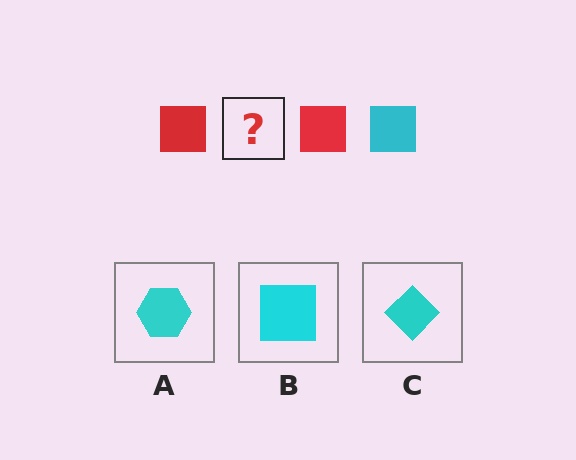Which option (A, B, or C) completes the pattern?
B.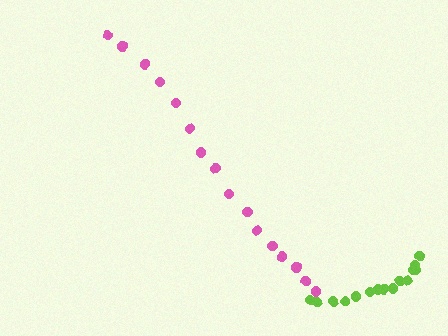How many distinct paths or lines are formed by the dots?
There are 2 distinct paths.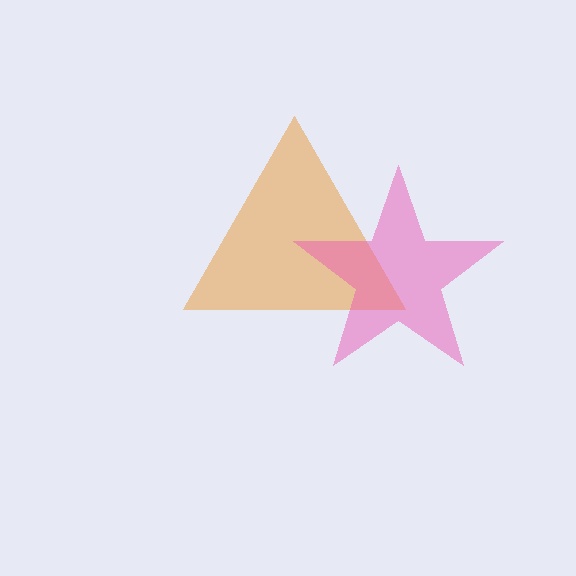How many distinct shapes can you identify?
There are 2 distinct shapes: an orange triangle, a pink star.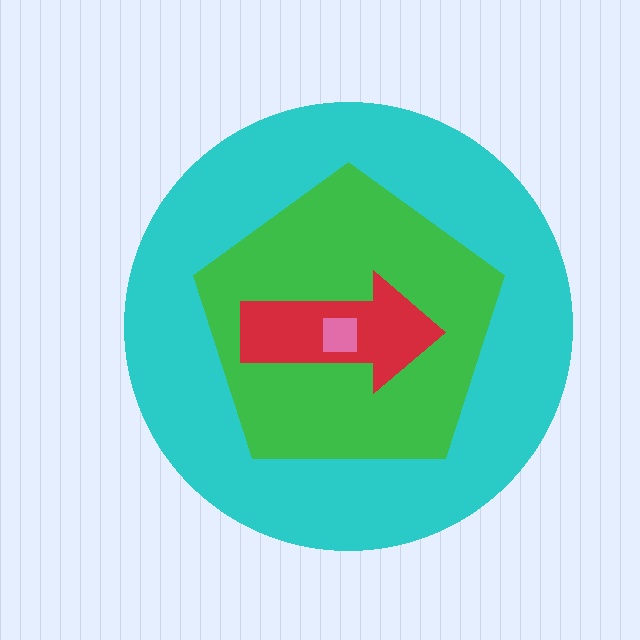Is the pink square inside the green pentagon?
Yes.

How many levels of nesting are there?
4.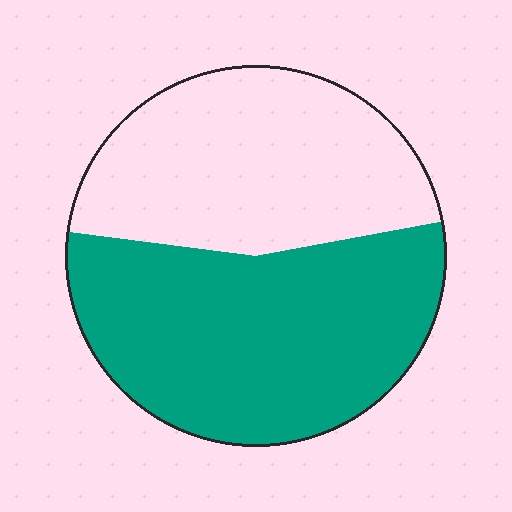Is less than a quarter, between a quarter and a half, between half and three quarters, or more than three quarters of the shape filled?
Between half and three quarters.